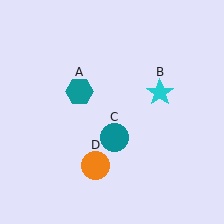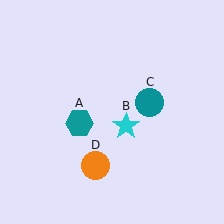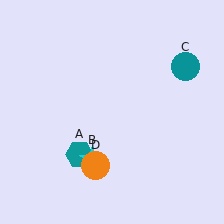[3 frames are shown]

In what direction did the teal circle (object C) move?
The teal circle (object C) moved up and to the right.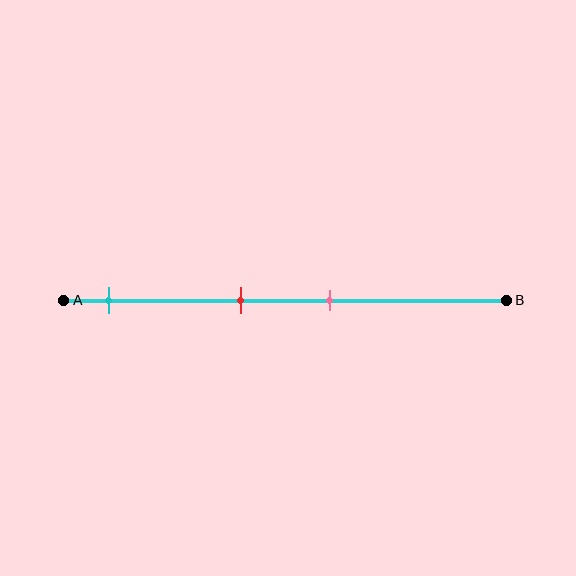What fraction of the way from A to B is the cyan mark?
The cyan mark is approximately 10% (0.1) of the way from A to B.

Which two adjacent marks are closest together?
The red and pink marks are the closest adjacent pair.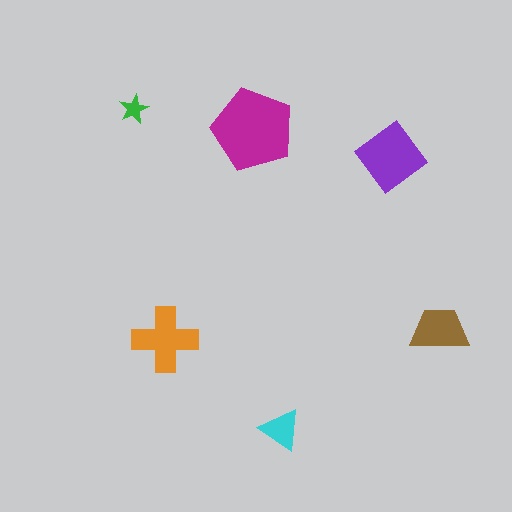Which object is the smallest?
The green star.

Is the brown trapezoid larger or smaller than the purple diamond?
Smaller.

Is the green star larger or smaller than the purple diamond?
Smaller.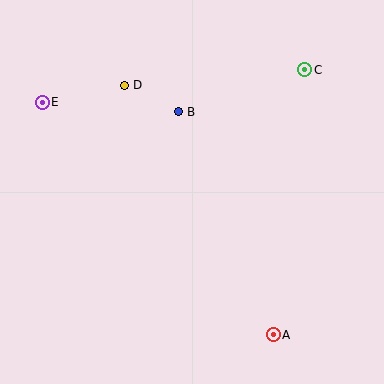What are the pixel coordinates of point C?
Point C is at (305, 70).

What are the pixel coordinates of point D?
Point D is at (124, 85).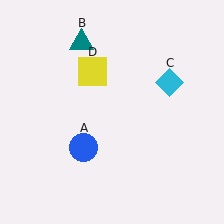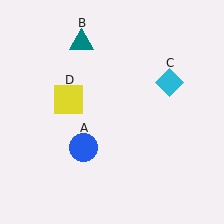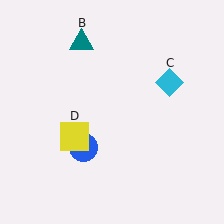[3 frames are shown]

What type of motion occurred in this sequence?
The yellow square (object D) rotated counterclockwise around the center of the scene.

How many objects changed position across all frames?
1 object changed position: yellow square (object D).